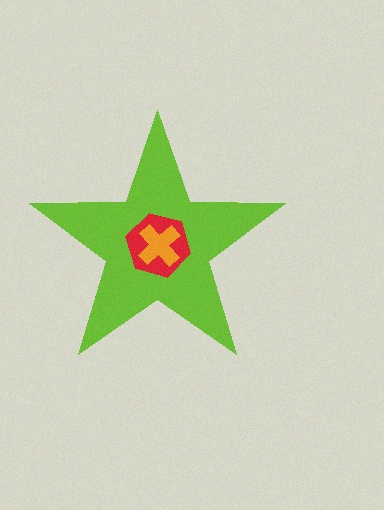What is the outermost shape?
The lime star.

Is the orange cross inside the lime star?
Yes.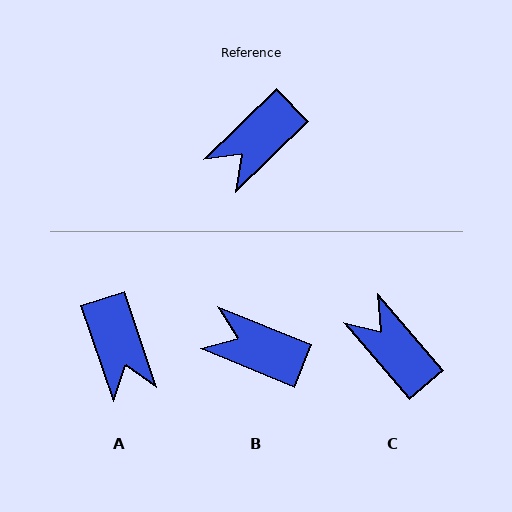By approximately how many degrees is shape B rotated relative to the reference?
Approximately 67 degrees clockwise.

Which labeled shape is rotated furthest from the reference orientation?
C, about 94 degrees away.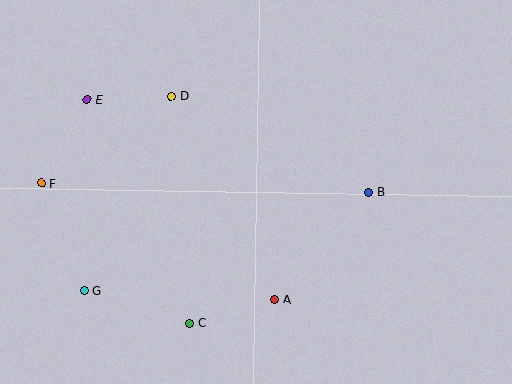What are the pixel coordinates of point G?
Point G is at (85, 291).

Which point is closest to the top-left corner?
Point E is closest to the top-left corner.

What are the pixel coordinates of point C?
Point C is at (190, 323).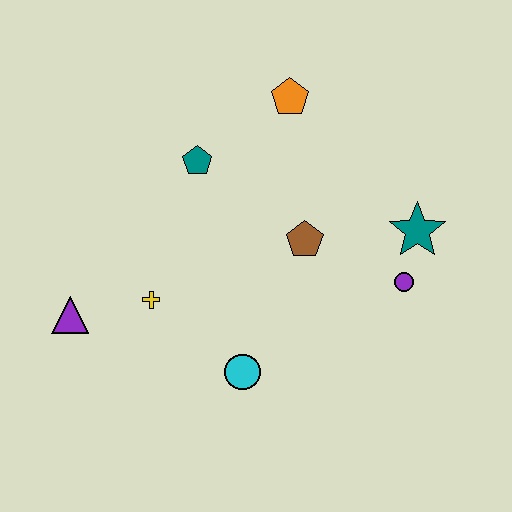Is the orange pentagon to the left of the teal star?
Yes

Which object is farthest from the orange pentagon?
The purple triangle is farthest from the orange pentagon.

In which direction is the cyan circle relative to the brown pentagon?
The cyan circle is below the brown pentagon.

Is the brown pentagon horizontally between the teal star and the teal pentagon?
Yes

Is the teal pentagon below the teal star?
No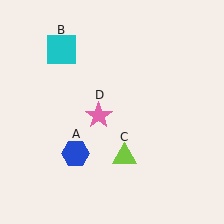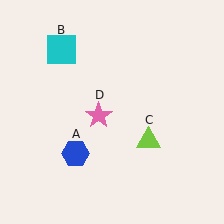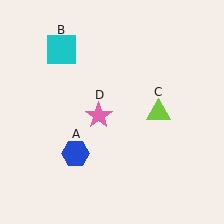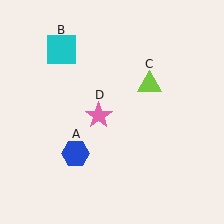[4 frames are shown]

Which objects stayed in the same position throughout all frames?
Blue hexagon (object A) and cyan square (object B) and pink star (object D) remained stationary.